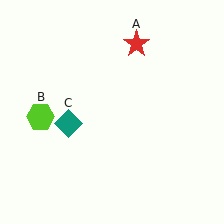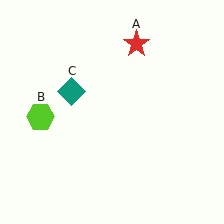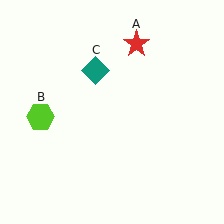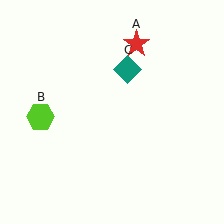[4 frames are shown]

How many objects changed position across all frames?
1 object changed position: teal diamond (object C).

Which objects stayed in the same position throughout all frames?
Red star (object A) and lime hexagon (object B) remained stationary.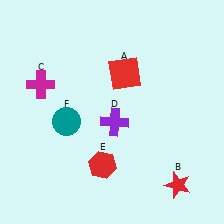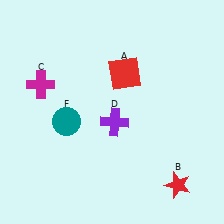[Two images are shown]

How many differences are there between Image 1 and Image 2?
There is 1 difference between the two images.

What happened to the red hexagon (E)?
The red hexagon (E) was removed in Image 2. It was in the bottom-left area of Image 1.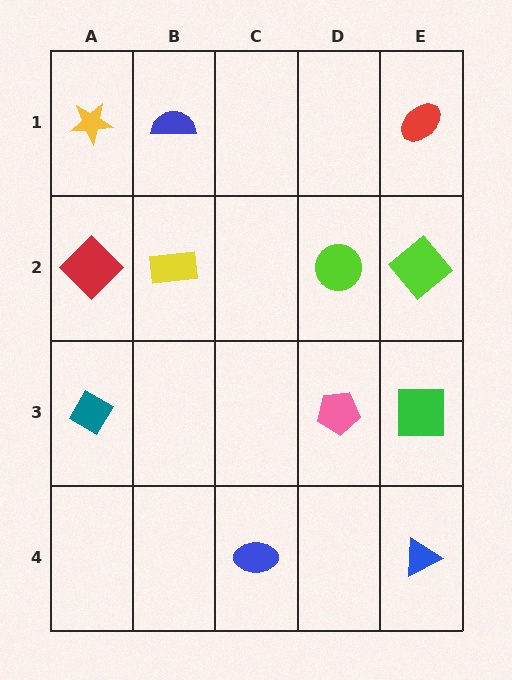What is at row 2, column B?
A yellow rectangle.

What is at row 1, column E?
A red ellipse.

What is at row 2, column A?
A red diamond.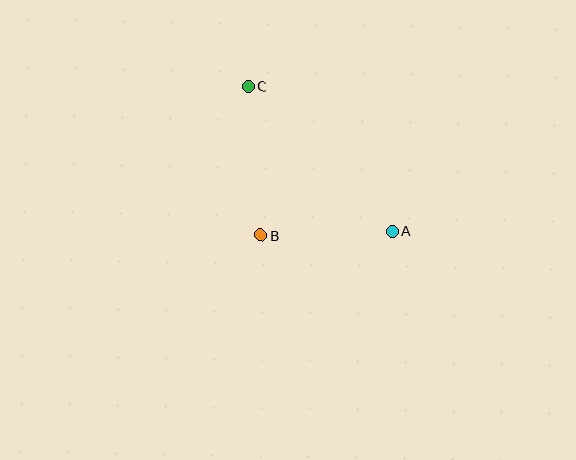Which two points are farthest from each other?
Points A and C are farthest from each other.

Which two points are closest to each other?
Points A and B are closest to each other.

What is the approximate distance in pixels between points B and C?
The distance between B and C is approximately 149 pixels.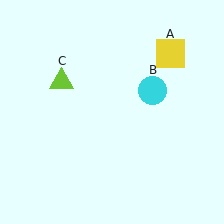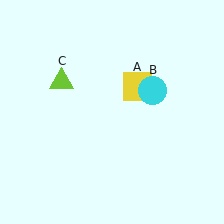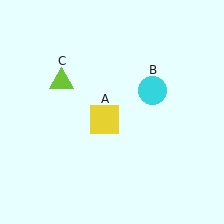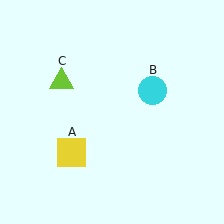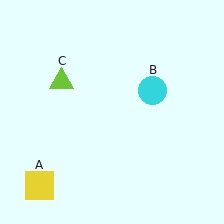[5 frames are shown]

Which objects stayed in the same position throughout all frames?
Cyan circle (object B) and lime triangle (object C) remained stationary.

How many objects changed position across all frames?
1 object changed position: yellow square (object A).